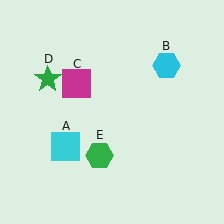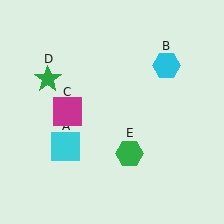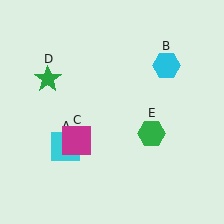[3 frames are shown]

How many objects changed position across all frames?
2 objects changed position: magenta square (object C), green hexagon (object E).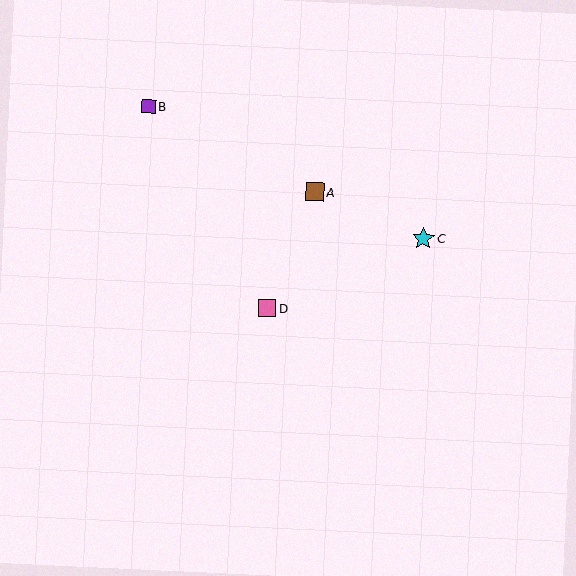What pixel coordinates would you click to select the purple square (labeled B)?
Click at (149, 106) to select the purple square B.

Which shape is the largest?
The cyan star (labeled C) is the largest.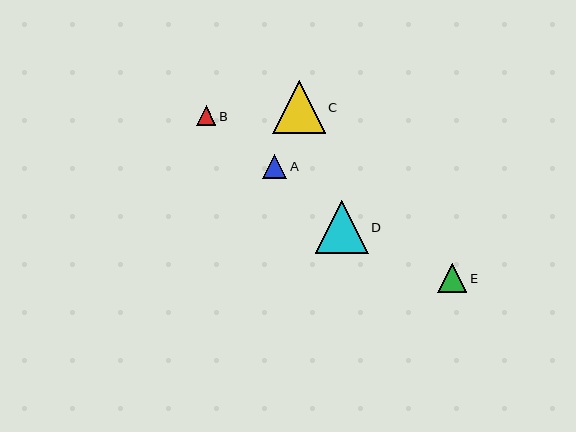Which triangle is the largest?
Triangle D is the largest with a size of approximately 53 pixels.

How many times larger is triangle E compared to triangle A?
Triangle E is approximately 1.2 times the size of triangle A.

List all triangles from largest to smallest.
From largest to smallest: D, C, E, A, B.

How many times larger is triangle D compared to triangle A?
Triangle D is approximately 2.2 times the size of triangle A.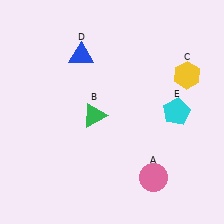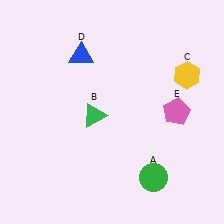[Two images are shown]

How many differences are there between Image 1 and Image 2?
There are 2 differences between the two images.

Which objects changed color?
A changed from pink to green. E changed from cyan to pink.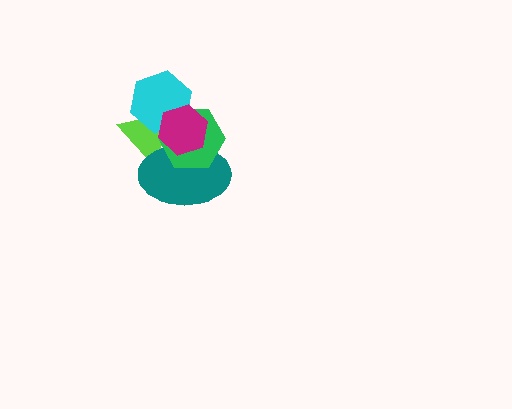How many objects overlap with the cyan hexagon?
3 objects overlap with the cyan hexagon.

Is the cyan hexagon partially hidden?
Yes, it is partially covered by another shape.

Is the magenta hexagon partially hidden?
No, no other shape covers it.